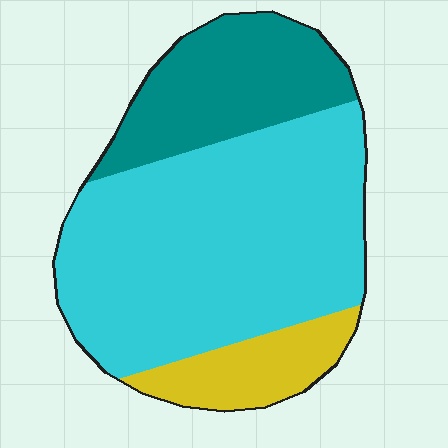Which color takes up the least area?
Yellow, at roughly 15%.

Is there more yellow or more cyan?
Cyan.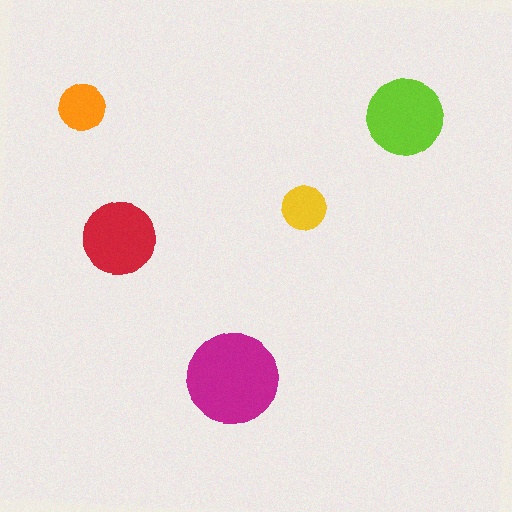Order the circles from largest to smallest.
the magenta one, the lime one, the red one, the orange one, the yellow one.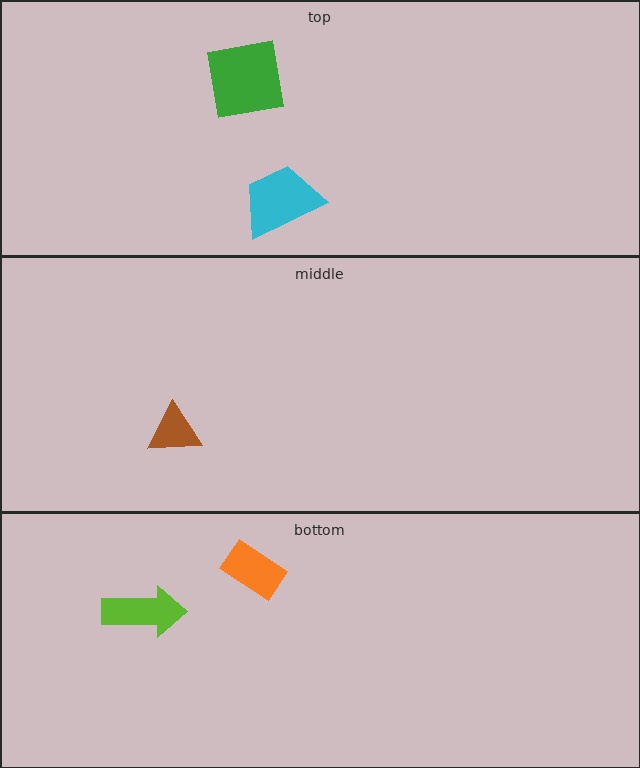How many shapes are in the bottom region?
2.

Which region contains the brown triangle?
The middle region.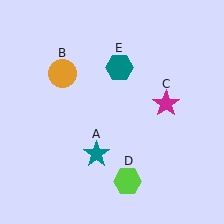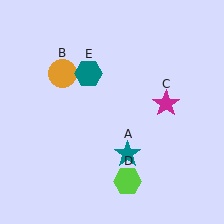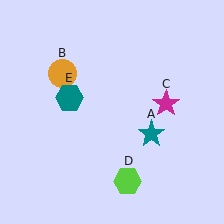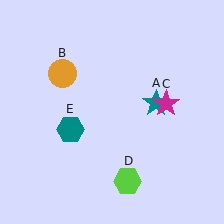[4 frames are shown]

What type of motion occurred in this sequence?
The teal star (object A), teal hexagon (object E) rotated counterclockwise around the center of the scene.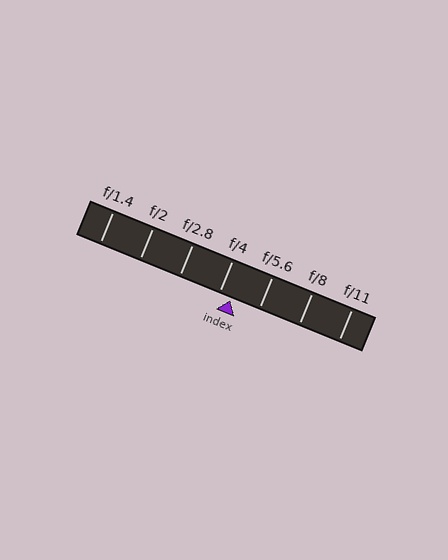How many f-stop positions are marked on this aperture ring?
There are 7 f-stop positions marked.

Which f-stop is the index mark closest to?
The index mark is closest to f/4.